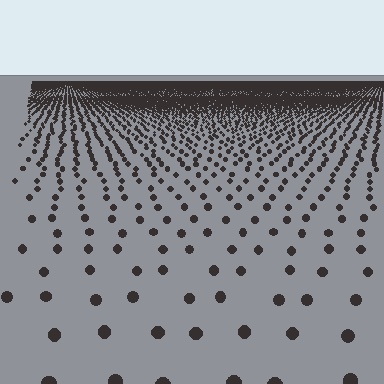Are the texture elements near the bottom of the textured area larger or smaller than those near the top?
Larger. Near the bottom, elements are closer to the viewer and appear at a bigger on-screen size.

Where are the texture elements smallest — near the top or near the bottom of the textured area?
Near the top.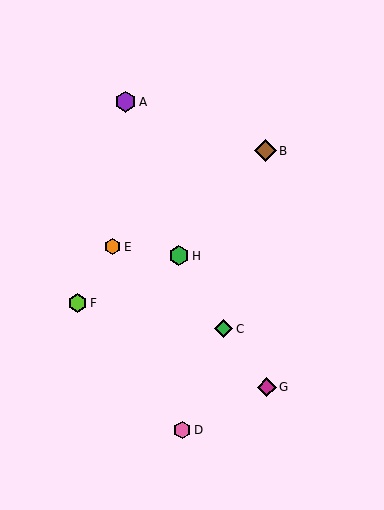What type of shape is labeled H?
Shape H is a green hexagon.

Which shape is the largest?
The brown diamond (labeled B) is the largest.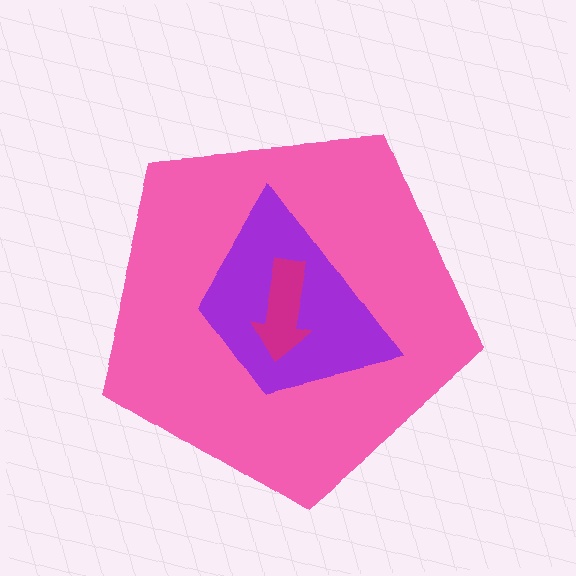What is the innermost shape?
The magenta arrow.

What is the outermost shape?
The pink pentagon.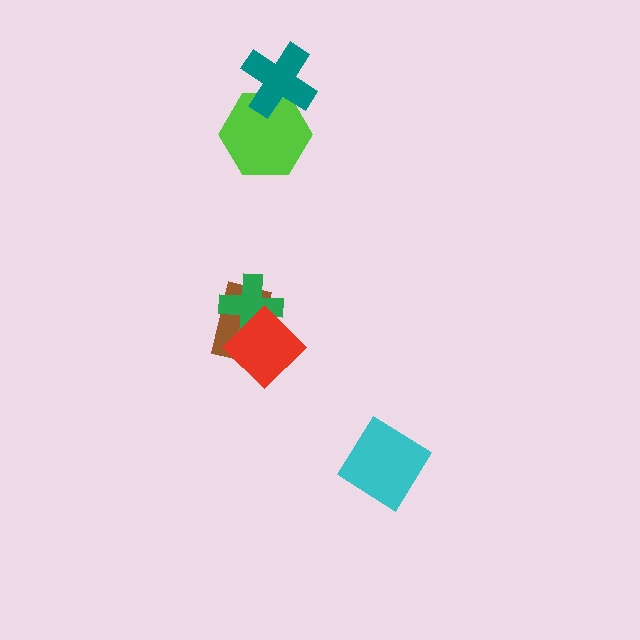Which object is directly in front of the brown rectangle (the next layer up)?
The green cross is directly in front of the brown rectangle.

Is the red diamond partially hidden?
No, no other shape covers it.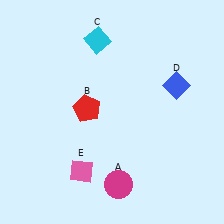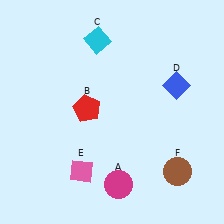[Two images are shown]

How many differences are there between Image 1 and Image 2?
There is 1 difference between the two images.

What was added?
A brown circle (F) was added in Image 2.